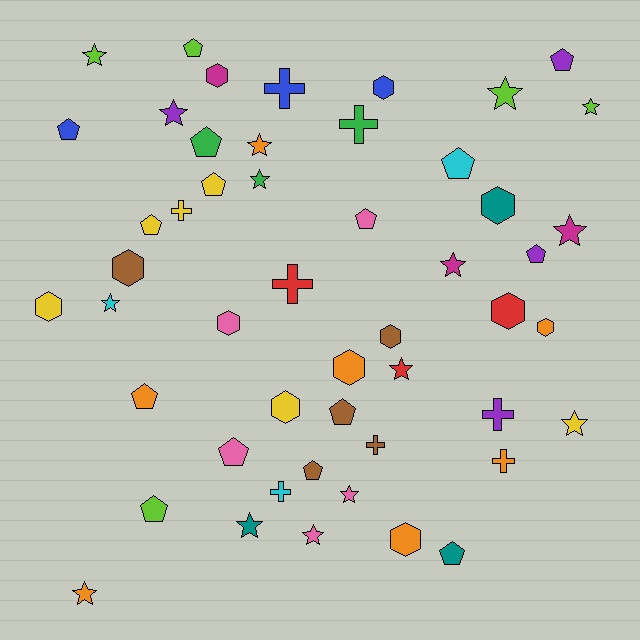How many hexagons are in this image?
There are 12 hexagons.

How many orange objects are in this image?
There are 7 orange objects.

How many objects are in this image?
There are 50 objects.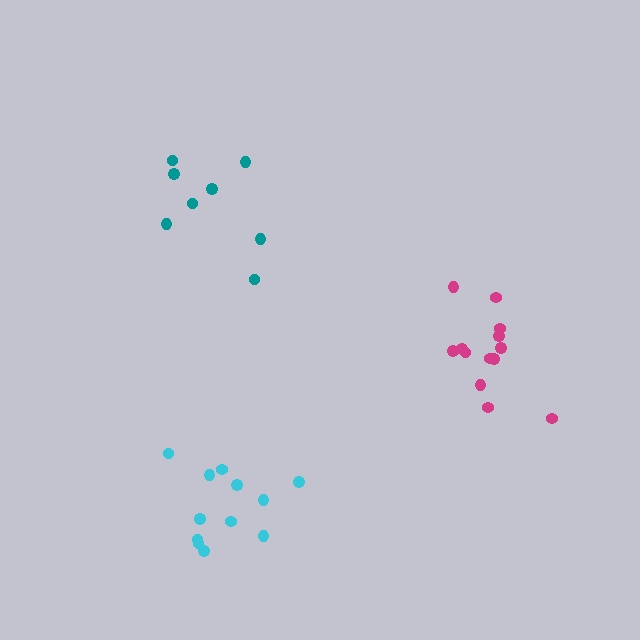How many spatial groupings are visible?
There are 3 spatial groupings.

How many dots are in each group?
Group 1: 12 dots, Group 2: 13 dots, Group 3: 8 dots (33 total).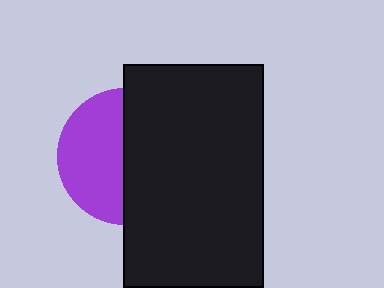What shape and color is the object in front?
The object in front is a black rectangle.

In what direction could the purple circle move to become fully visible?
The purple circle could move left. That would shift it out from behind the black rectangle entirely.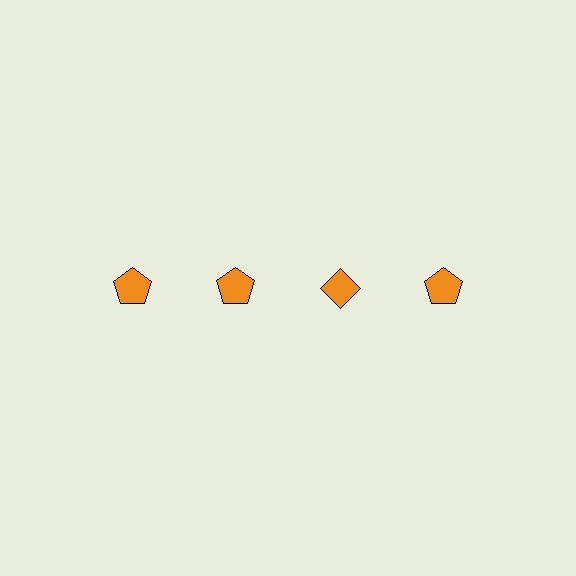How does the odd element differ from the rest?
It has a different shape: diamond instead of pentagon.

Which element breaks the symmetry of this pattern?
The orange diamond in the top row, center column breaks the symmetry. All other shapes are orange pentagons.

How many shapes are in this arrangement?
There are 4 shapes arranged in a grid pattern.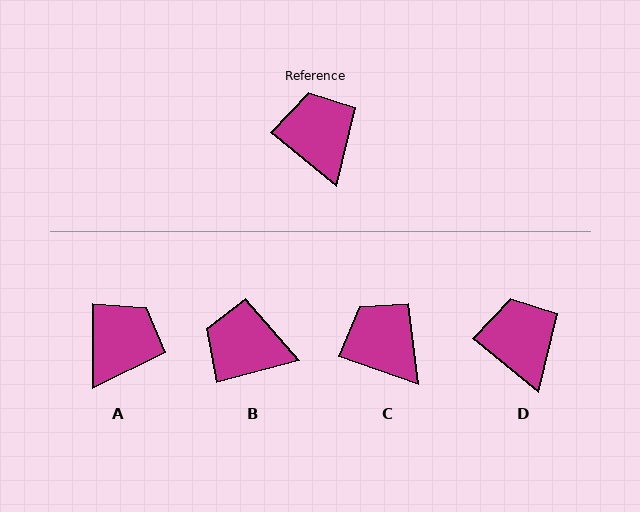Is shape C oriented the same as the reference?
No, it is off by about 21 degrees.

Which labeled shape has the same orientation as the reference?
D.